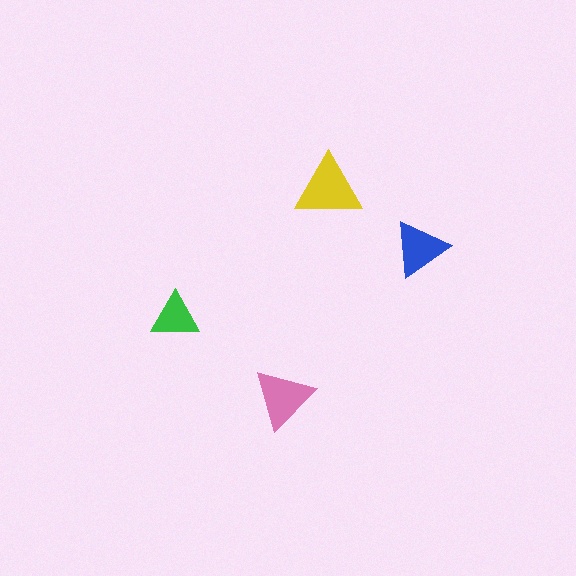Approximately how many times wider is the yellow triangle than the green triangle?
About 1.5 times wider.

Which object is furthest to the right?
The blue triangle is rightmost.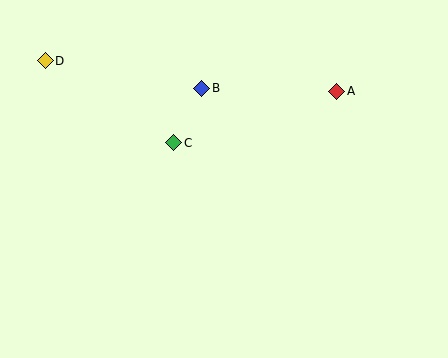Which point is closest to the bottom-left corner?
Point C is closest to the bottom-left corner.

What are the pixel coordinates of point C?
Point C is at (174, 143).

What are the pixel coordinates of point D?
Point D is at (45, 61).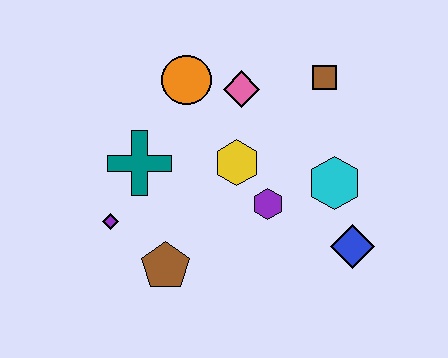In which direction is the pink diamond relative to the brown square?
The pink diamond is to the left of the brown square.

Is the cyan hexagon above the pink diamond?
No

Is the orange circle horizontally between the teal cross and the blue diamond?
Yes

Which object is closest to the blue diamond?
The cyan hexagon is closest to the blue diamond.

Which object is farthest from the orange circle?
The blue diamond is farthest from the orange circle.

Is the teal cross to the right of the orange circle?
No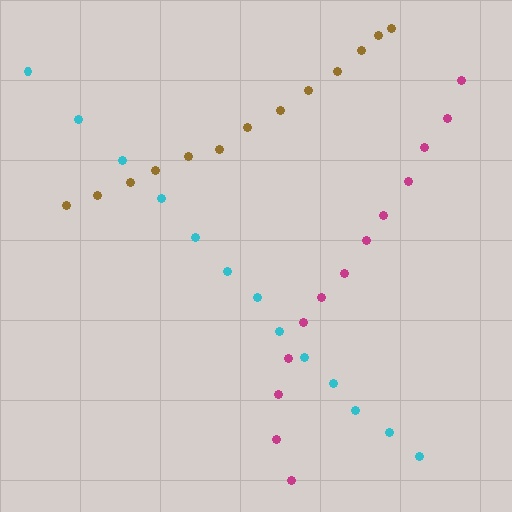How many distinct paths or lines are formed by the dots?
There are 3 distinct paths.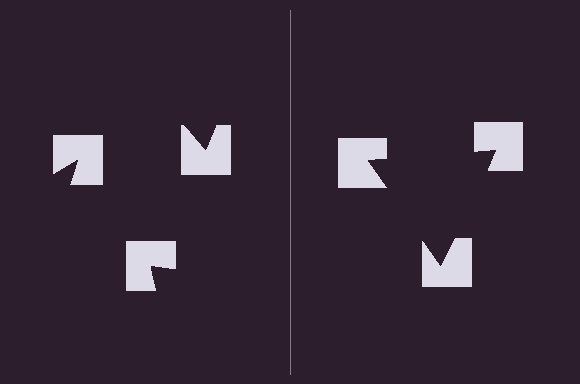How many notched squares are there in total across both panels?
6 — 3 on each side.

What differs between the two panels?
The notched squares are positioned identically on both sides; only the wedge orientations differ. On the right they align to a triangle; on the left they are misaligned.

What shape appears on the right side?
An illusory triangle.